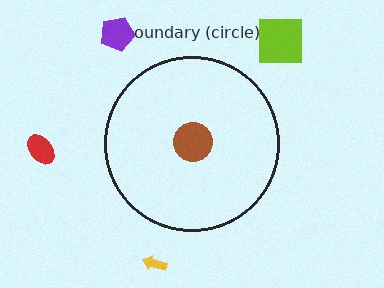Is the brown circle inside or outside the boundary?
Inside.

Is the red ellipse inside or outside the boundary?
Outside.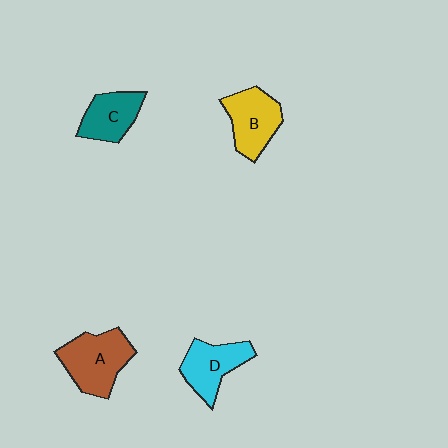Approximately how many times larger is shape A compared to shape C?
Approximately 1.4 times.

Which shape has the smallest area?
Shape C (teal).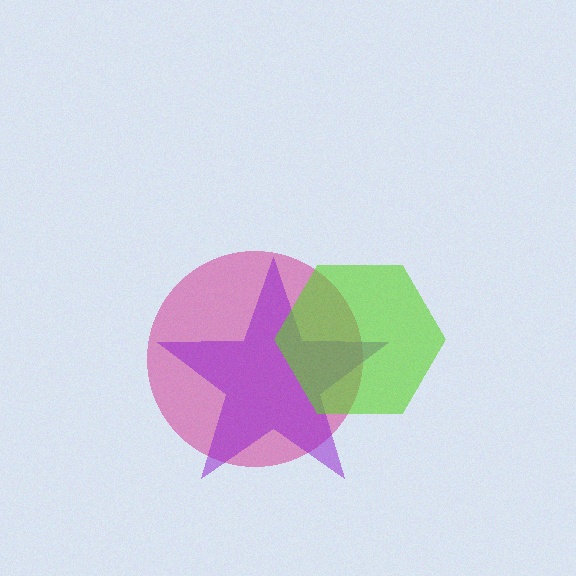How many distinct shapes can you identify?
There are 3 distinct shapes: a magenta circle, a purple star, a lime hexagon.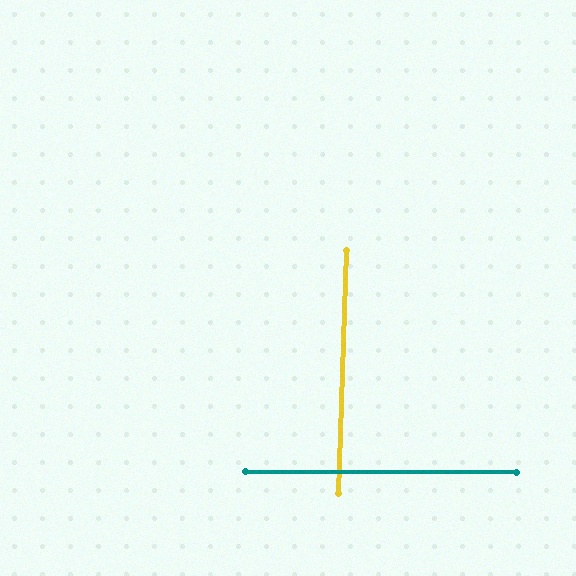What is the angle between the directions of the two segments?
Approximately 88 degrees.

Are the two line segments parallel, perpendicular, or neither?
Perpendicular — they meet at approximately 88°.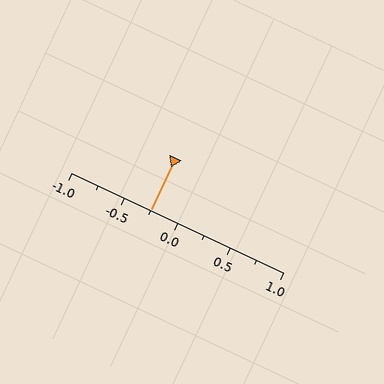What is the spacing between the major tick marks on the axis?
The major ticks are spaced 0.5 apart.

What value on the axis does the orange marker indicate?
The marker indicates approximately -0.25.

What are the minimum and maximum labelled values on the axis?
The axis runs from -1.0 to 1.0.